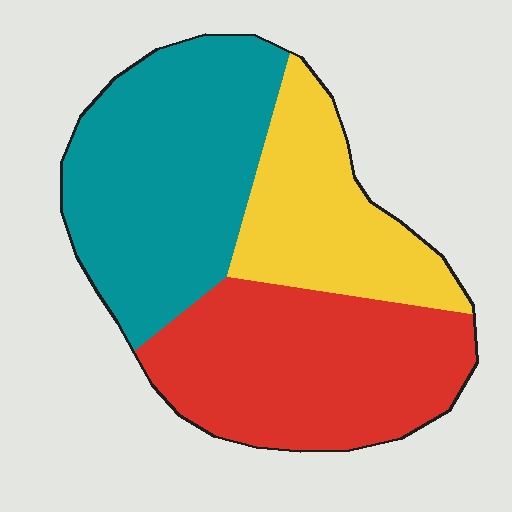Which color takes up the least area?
Yellow, at roughly 25%.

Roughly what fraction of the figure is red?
Red covers 37% of the figure.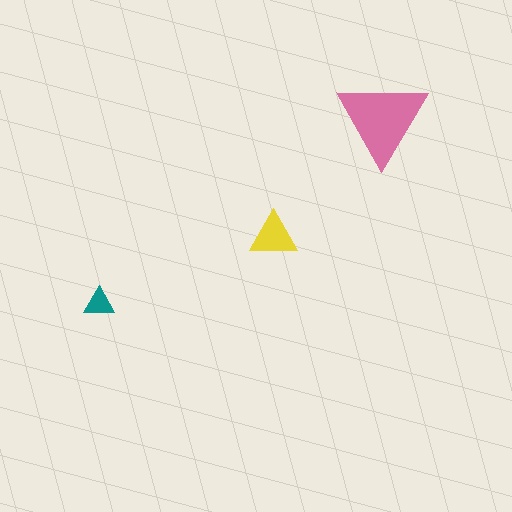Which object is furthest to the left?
The teal triangle is leftmost.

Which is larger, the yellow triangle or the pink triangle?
The pink one.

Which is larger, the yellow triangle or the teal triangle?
The yellow one.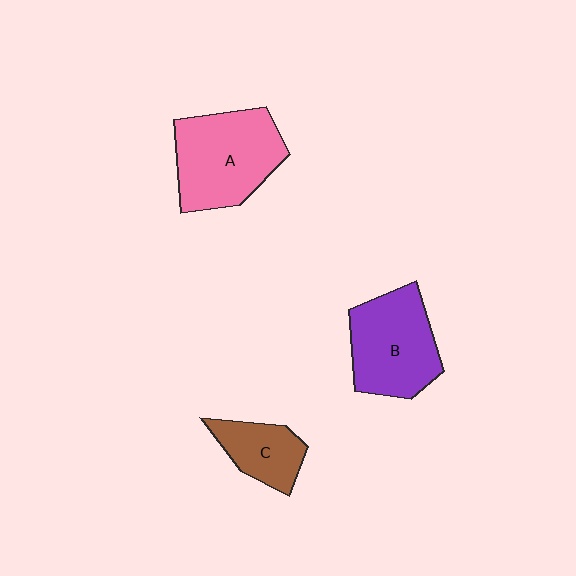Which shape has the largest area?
Shape A (pink).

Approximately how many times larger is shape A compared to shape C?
Approximately 2.0 times.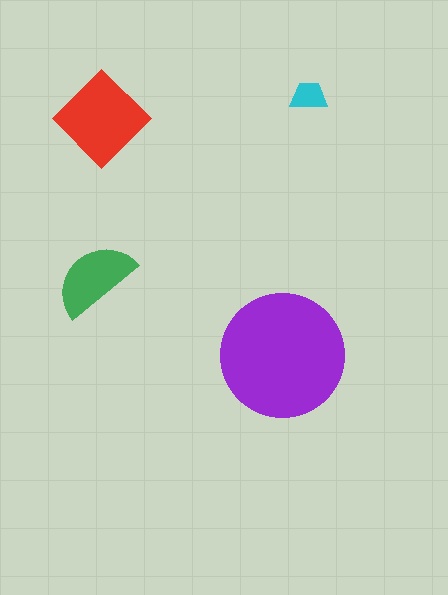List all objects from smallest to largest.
The cyan trapezoid, the green semicircle, the red diamond, the purple circle.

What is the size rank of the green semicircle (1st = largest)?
3rd.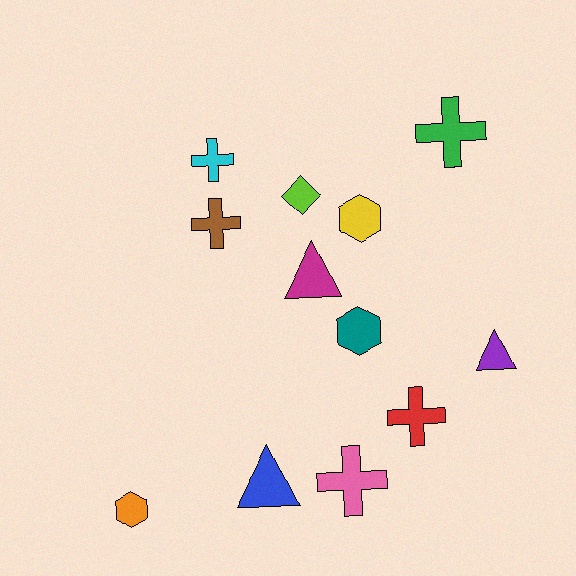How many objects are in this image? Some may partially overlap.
There are 12 objects.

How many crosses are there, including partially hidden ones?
There are 5 crosses.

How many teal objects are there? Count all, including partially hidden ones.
There is 1 teal object.